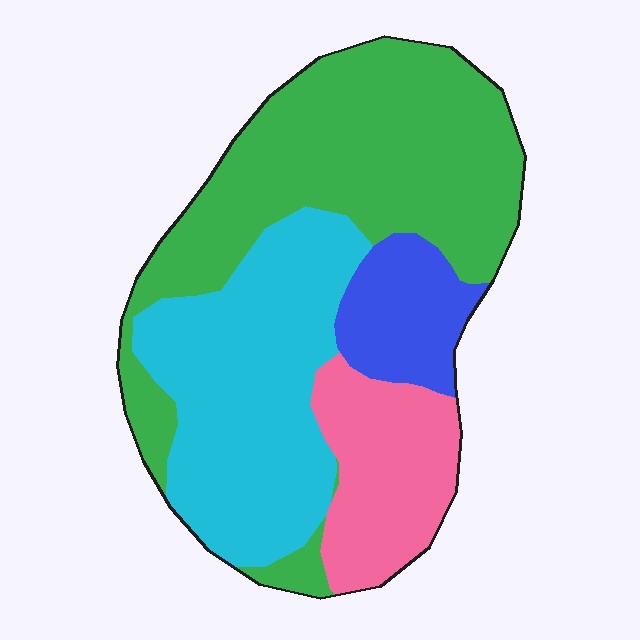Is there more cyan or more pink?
Cyan.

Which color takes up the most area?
Green, at roughly 40%.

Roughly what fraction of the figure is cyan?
Cyan covers 32% of the figure.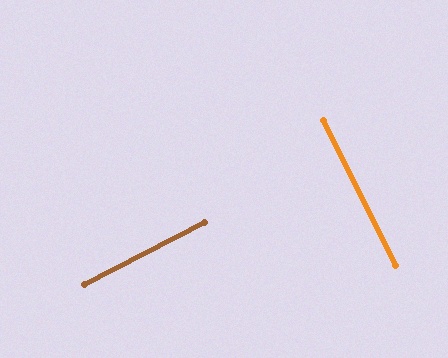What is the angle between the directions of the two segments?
Approximately 89 degrees.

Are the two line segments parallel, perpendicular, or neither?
Perpendicular — they meet at approximately 89°.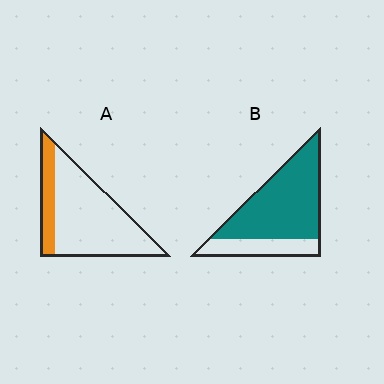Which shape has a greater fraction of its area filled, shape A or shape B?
Shape B.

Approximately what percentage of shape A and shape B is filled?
A is approximately 20% and B is approximately 75%.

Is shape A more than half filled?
No.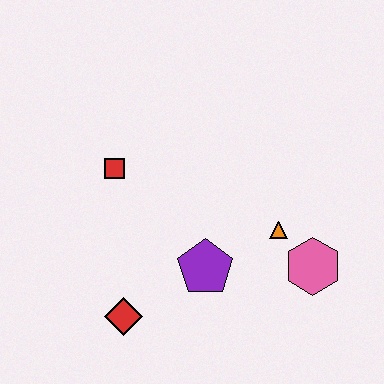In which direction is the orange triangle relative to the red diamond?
The orange triangle is to the right of the red diamond.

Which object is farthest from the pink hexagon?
The red square is farthest from the pink hexagon.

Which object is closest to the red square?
The purple pentagon is closest to the red square.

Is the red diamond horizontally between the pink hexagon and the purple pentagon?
No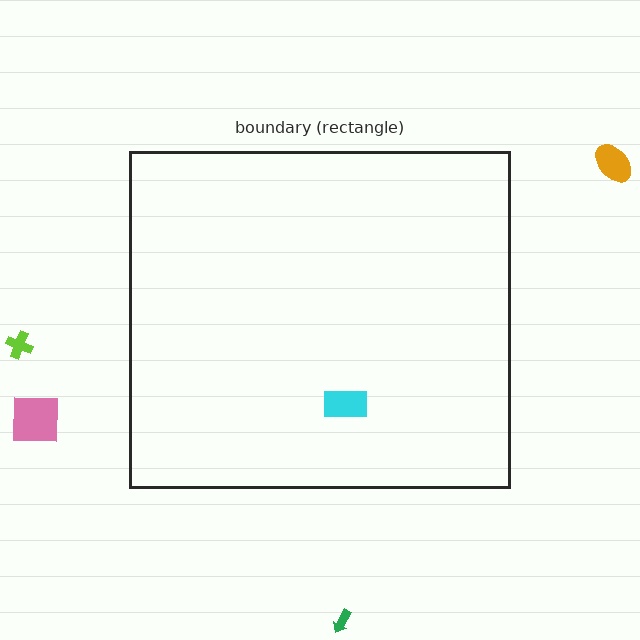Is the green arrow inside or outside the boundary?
Outside.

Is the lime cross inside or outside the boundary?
Outside.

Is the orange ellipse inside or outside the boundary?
Outside.